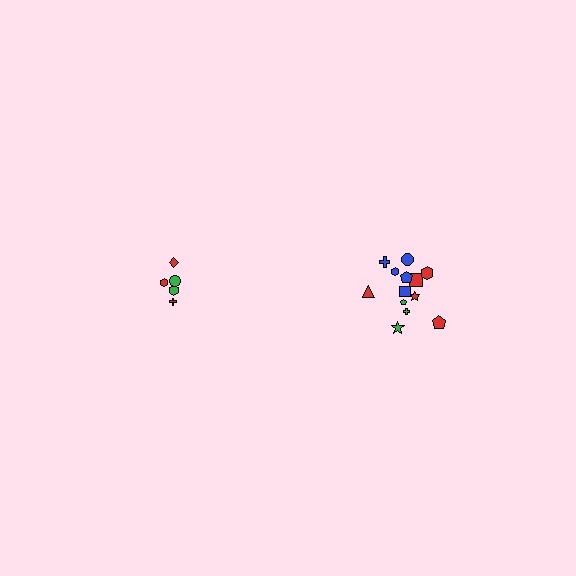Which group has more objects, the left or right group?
The right group.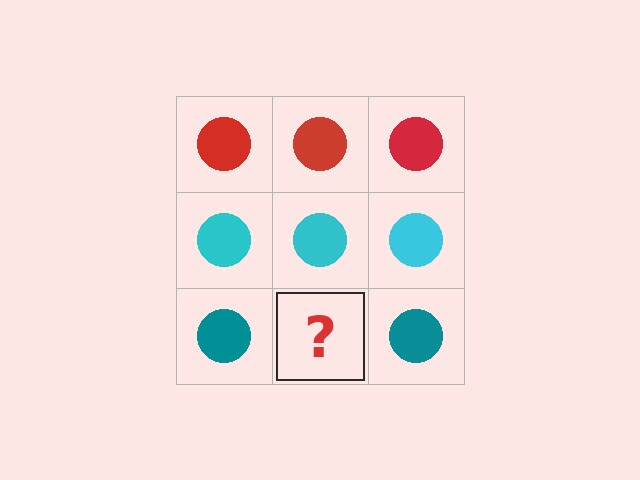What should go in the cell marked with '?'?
The missing cell should contain a teal circle.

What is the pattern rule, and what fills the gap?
The rule is that each row has a consistent color. The gap should be filled with a teal circle.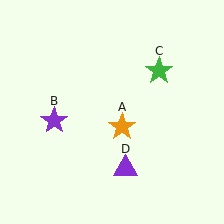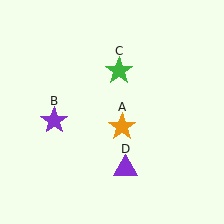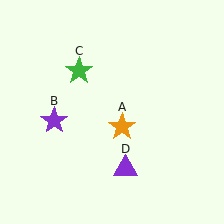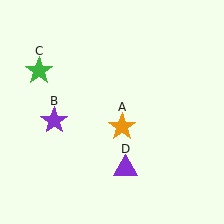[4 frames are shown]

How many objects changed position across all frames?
1 object changed position: green star (object C).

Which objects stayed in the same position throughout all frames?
Orange star (object A) and purple star (object B) and purple triangle (object D) remained stationary.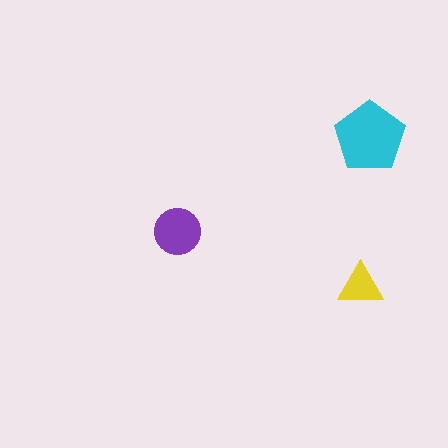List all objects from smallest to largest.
The yellow triangle, the purple circle, the cyan pentagon.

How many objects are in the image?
There are 3 objects in the image.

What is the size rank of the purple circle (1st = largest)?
2nd.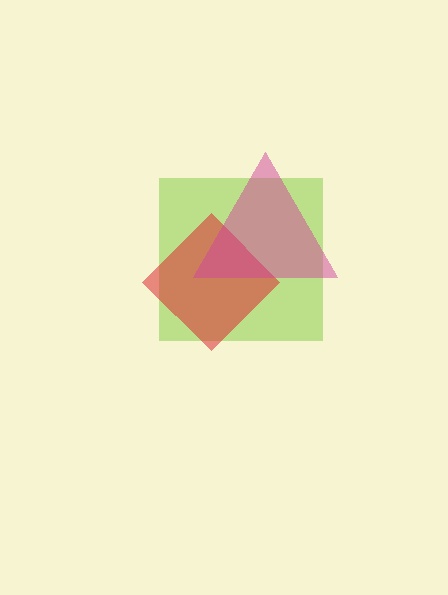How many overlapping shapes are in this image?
There are 3 overlapping shapes in the image.